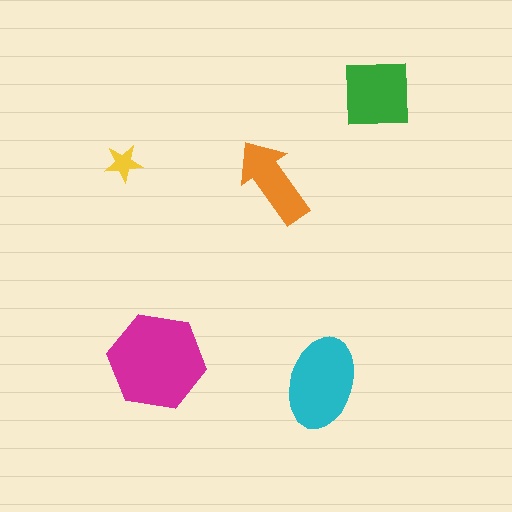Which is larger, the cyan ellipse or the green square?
The cyan ellipse.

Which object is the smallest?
The yellow star.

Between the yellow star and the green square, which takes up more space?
The green square.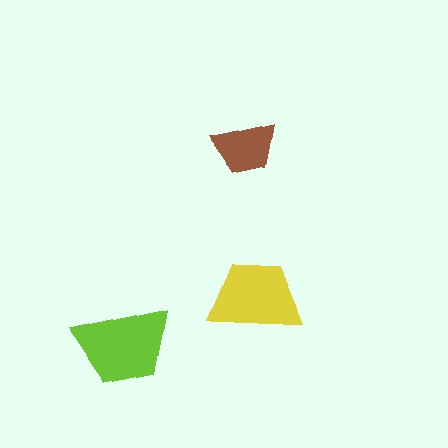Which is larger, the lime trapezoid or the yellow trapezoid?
The lime one.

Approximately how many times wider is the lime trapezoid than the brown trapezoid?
About 1.5 times wider.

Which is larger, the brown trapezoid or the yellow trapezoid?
The yellow one.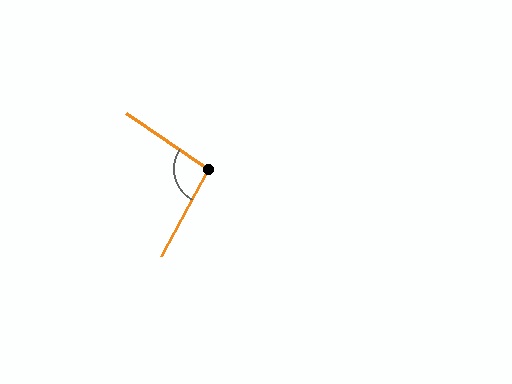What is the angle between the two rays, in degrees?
Approximately 95 degrees.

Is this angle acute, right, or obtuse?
It is obtuse.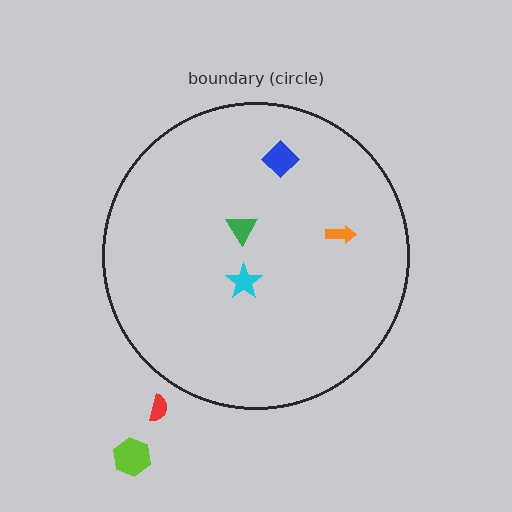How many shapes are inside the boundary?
4 inside, 2 outside.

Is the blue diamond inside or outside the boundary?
Inside.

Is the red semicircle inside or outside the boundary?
Outside.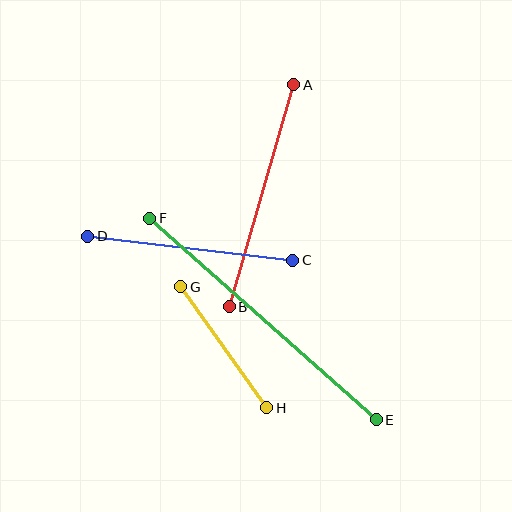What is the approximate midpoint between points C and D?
The midpoint is at approximately (190, 248) pixels.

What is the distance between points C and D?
The distance is approximately 206 pixels.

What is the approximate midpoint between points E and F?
The midpoint is at approximately (263, 319) pixels.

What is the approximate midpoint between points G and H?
The midpoint is at approximately (224, 347) pixels.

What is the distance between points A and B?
The distance is approximately 231 pixels.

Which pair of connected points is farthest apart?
Points E and F are farthest apart.